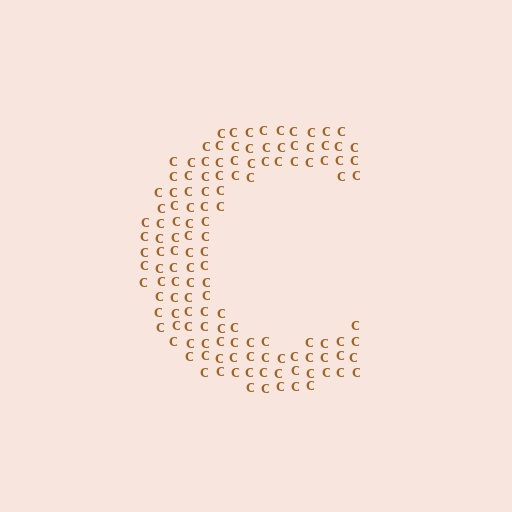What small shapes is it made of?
It is made of small letter C's.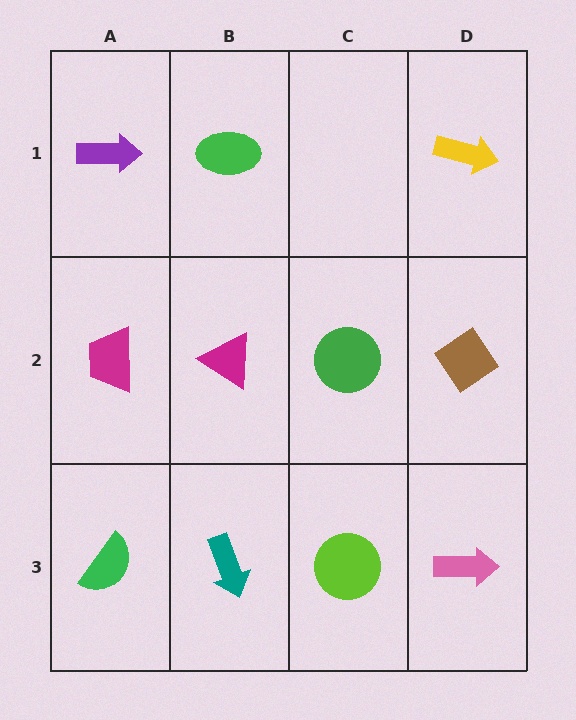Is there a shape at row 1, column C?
No, that cell is empty.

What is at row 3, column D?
A pink arrow.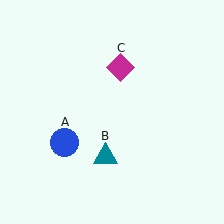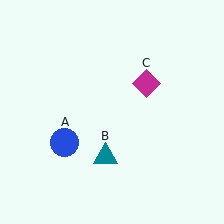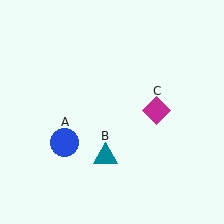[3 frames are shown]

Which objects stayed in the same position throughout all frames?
Blue circle (object A) and teal triangle (object B) remained stationary.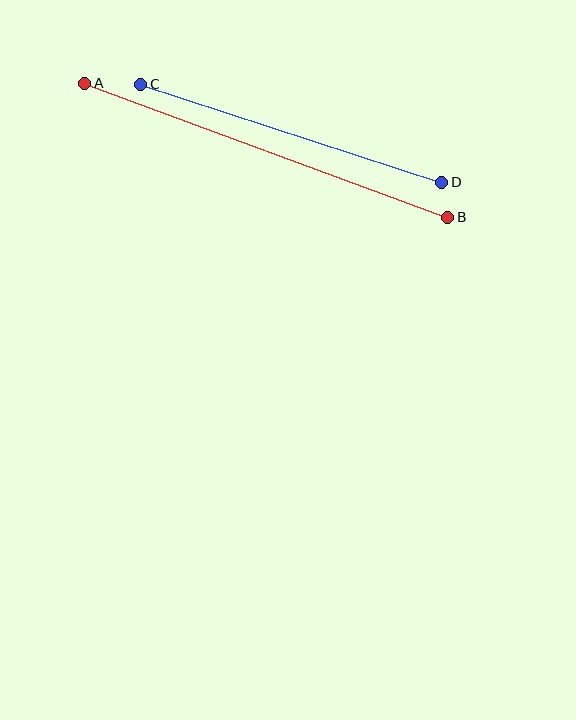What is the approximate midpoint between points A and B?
The midpoint is at approximately (266, 150) pixels.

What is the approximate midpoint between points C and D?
The midpoint is at approximately (291, 133) pixels.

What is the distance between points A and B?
The distance is approximately 387 pixels.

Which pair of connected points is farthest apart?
Points A and B are farthest apart.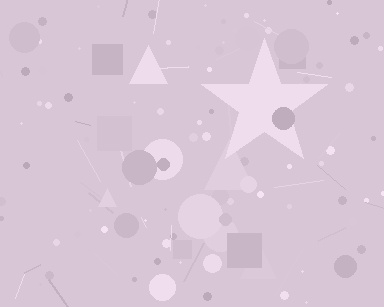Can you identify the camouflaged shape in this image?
The camouflaged shape is a star.